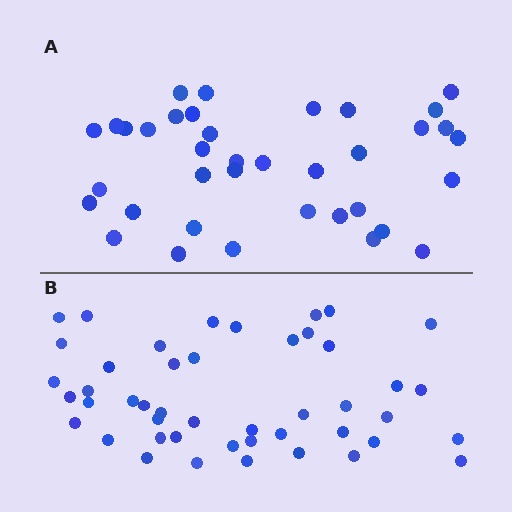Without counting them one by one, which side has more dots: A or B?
Region B (the bottom region) has more dots.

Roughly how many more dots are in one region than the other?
Region B has roughly 8 or so more dots than region A.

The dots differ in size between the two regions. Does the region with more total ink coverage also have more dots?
No. Region A has more total ink coverage because its dots are larger, but region B actually contains more individual dots. Total area can be misleading — the number of items is what matters here.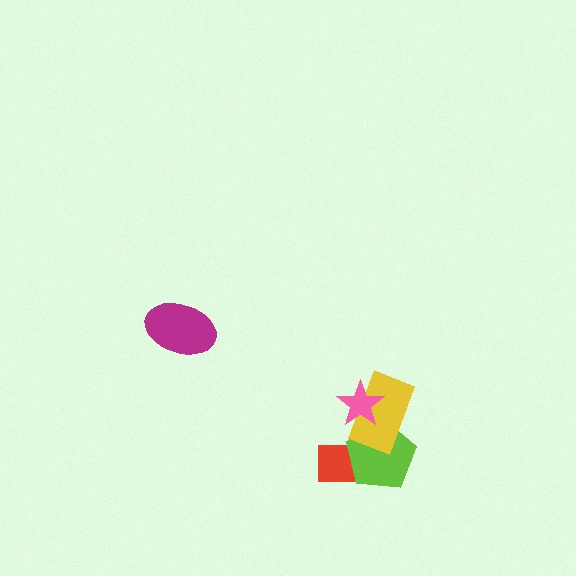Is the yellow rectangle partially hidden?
Yes, it is partially covered by another shape.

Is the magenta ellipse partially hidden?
No, no other shape covers it.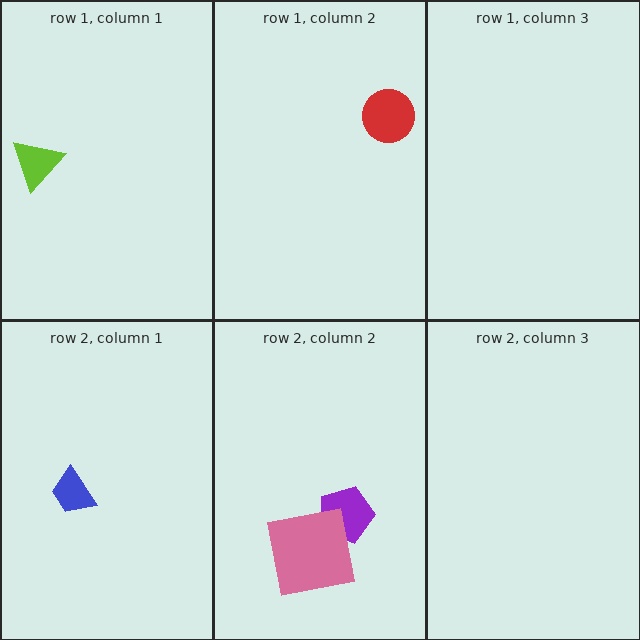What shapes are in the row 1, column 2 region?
The red circle.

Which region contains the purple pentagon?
The row 2, column 2 region.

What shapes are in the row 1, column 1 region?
The lime triangle.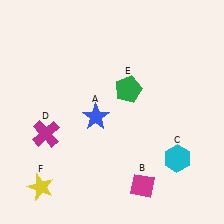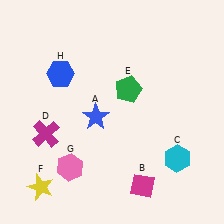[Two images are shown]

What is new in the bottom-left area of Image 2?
A pink hexagon (G) was added in the bottom-left area of Image 2.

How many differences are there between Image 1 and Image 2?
There are 2 differences between the two images.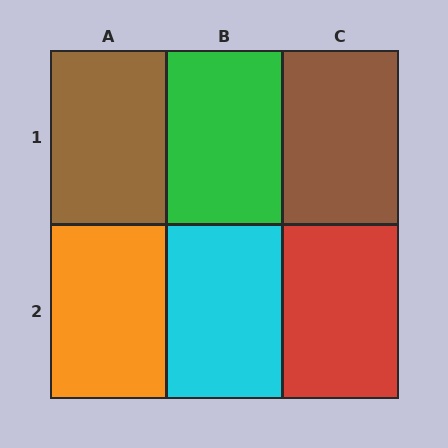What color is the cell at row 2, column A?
Orange.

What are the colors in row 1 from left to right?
Brown, green, brown.